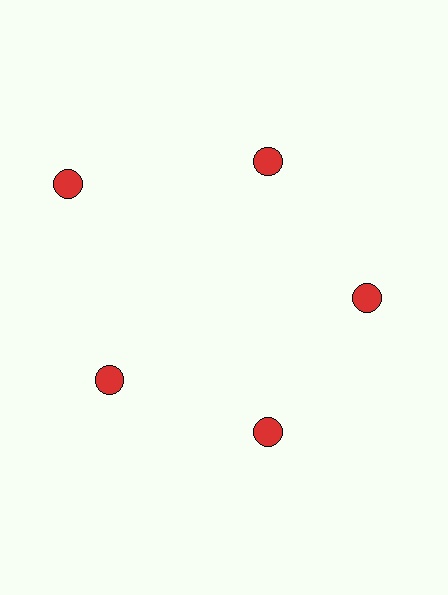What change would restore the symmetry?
The symmetry would be restored by moving it inward, back onto the ring so that all 5 circles sit at equal angles and equal distance from the center.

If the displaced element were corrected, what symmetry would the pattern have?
It would have 5-fold rotational symmetry — the pattern would map onto itself every 72 degrees.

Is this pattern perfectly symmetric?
No. The 5 red circles are arranged in a ring, but one element near the 10 o'clock position is pushed outward from the center, breaking the 5-fold rotational symmetry.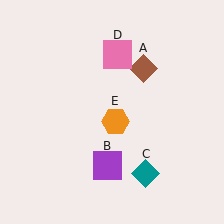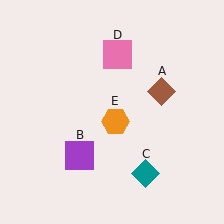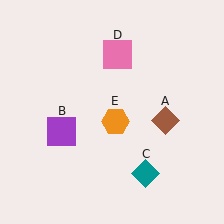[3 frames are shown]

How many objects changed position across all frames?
2 objects changed position: brown diamond (object A), purple square (object B).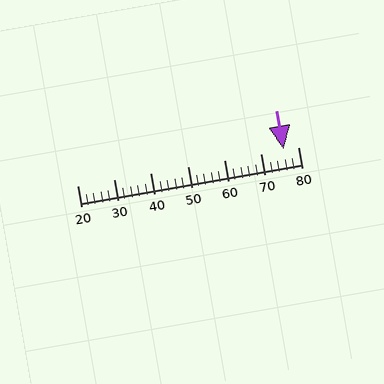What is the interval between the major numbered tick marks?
The major tick marks are spaced 10 units apart.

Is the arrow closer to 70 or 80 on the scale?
The arrow is closer to 80.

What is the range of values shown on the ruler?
The ruler shows values from 20 to 80.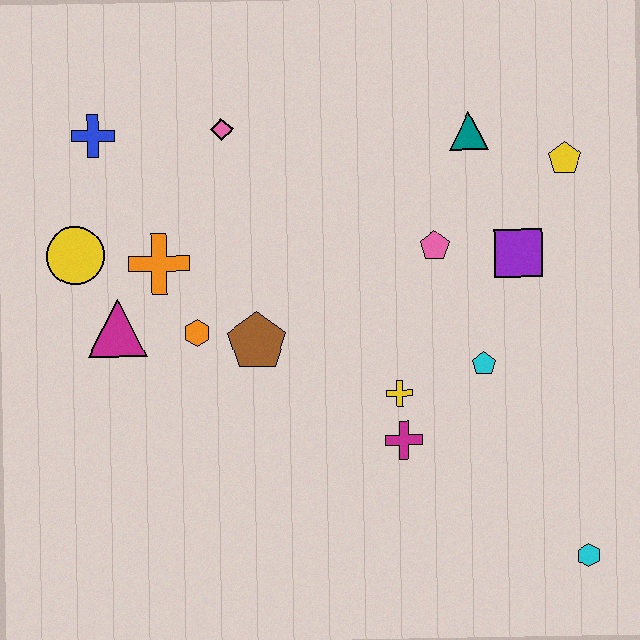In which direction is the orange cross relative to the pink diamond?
The orange cross is below the pink diamond.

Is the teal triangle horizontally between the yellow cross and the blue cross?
No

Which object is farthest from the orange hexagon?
The cyan hexagon is farthest from the orange hexagon.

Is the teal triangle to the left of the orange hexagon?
No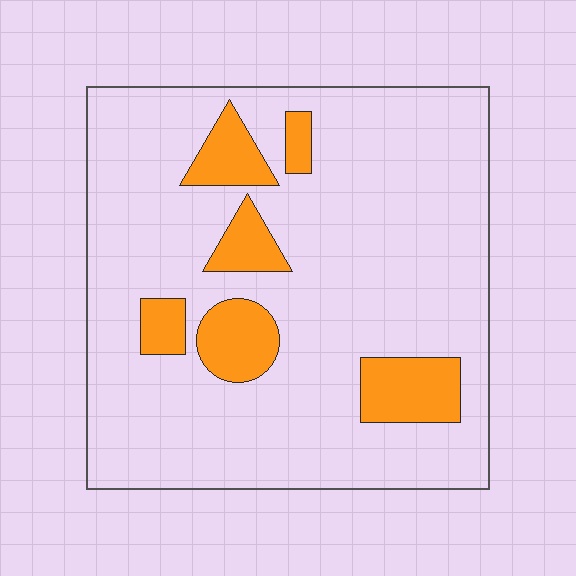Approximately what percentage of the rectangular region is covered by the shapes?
Approximately 15%.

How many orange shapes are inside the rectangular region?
6.